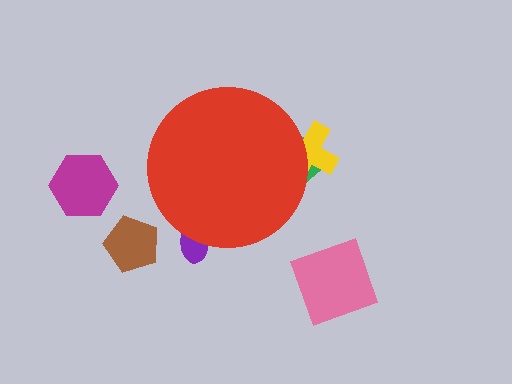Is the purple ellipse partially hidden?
Yes, the purple ellipse is partially hidden behind the red circle.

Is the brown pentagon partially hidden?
No, the brown pentagon is fully visible.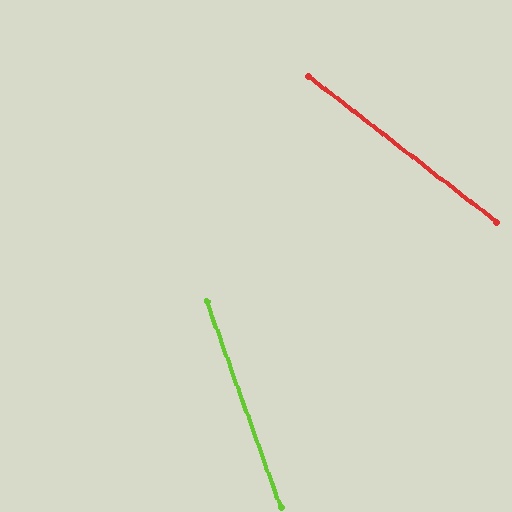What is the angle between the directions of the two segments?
Approximately 33 degrees.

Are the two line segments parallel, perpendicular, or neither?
Neither parallel nor perpendicular — they differ by about 33°.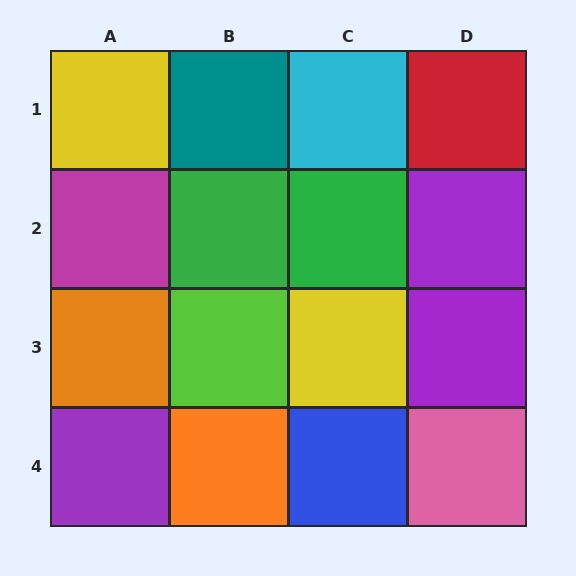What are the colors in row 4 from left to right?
Purple, orange, blue, pink.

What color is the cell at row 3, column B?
Lime.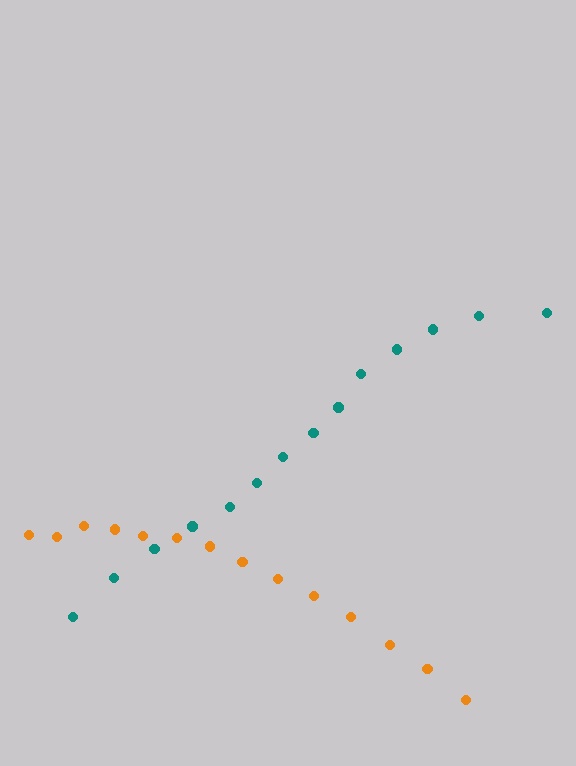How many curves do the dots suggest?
There are 2 distinct paths.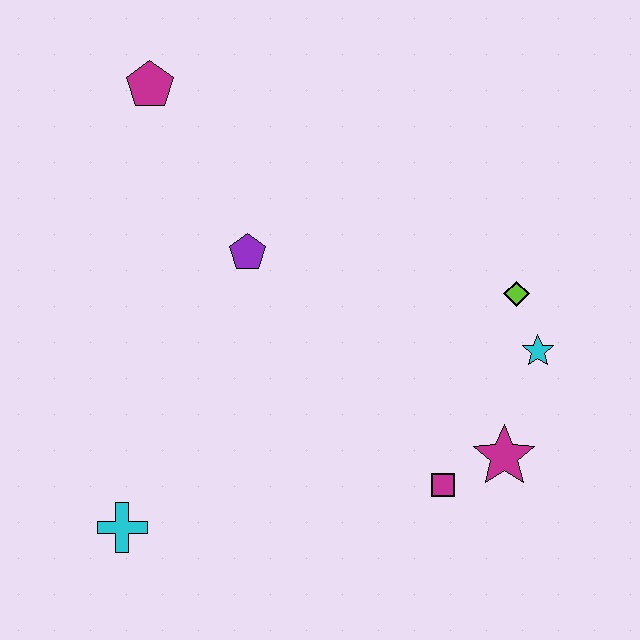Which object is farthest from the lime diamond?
The cyan cross is farthest from the lime diamond.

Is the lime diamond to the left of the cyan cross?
No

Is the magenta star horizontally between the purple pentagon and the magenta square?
No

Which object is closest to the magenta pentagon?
The purple pentagon is closest to the magenta pentagon.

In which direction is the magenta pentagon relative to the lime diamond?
The magenta pentagon is to the left of the lime diamond.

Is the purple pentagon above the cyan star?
Yes